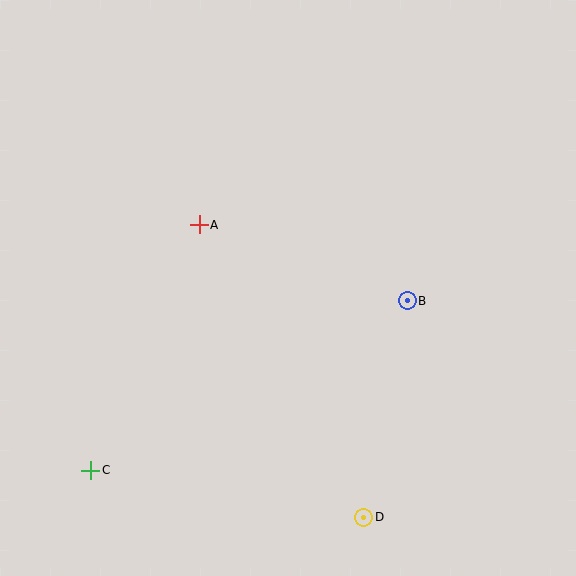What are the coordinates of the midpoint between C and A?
The midpoint between C and A is at (145, 347).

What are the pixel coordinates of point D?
Point D is at (364, 517).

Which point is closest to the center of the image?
Point A at (199, 225) is closest to the center.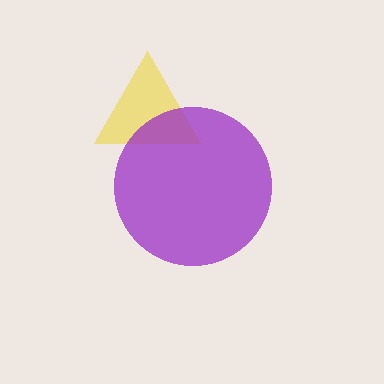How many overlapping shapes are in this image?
There are 2 overlapping shapes in the image.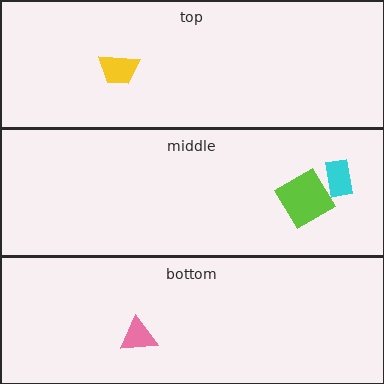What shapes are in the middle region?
The lime diamond, the cyan rectangle.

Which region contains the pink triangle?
The bottom region.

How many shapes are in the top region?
1.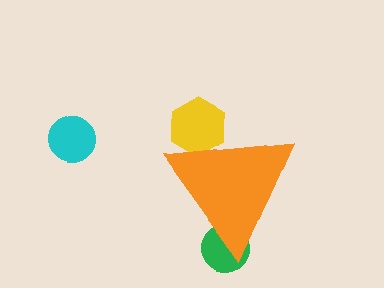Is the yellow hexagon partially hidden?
Yes, the yellow hexagon is partially hidden behind the orange triangle.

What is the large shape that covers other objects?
An orange triangle.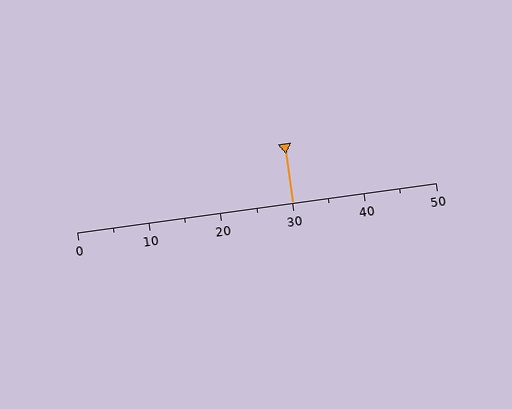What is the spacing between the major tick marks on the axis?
The major ticks are spaced 10 apart.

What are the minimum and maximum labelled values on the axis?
The axis runs from 0 to 50.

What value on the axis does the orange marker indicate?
The marker indicates approximately 30.